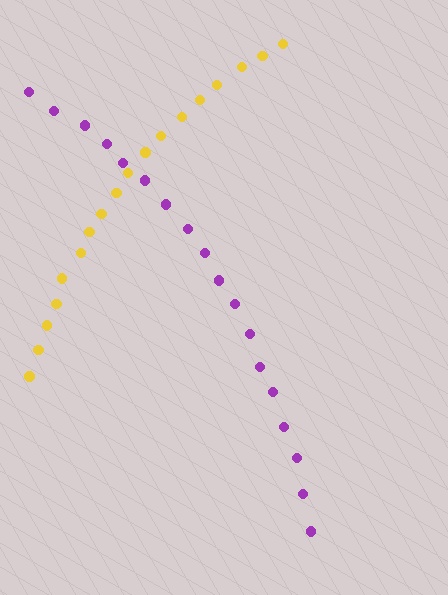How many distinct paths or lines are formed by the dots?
There are 2 distinct paths.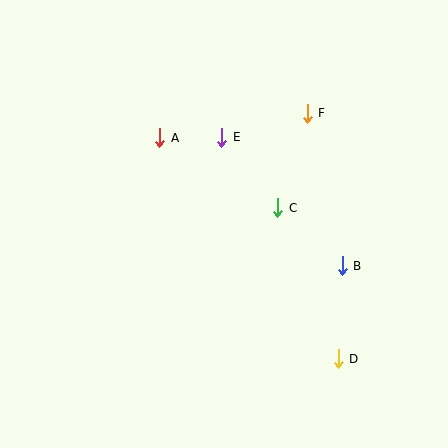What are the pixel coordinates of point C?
Point C is at (278, 208).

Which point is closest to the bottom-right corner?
Point D is closest to the bottom-right corner.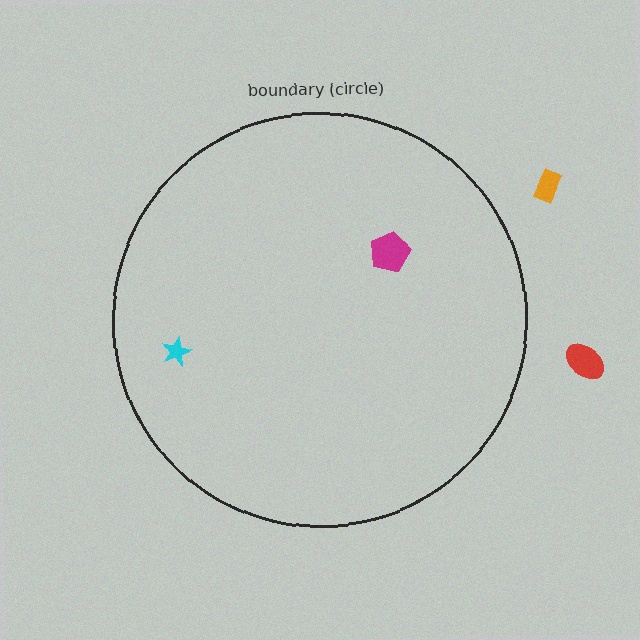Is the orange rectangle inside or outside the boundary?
Outside.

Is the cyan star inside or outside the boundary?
Inside.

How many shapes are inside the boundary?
2 inside, 2 outside.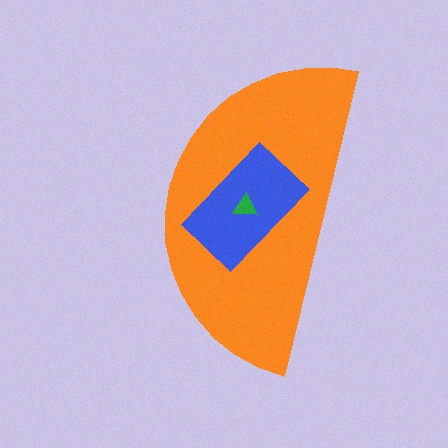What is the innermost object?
The green triangle.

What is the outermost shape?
The orange semicircle.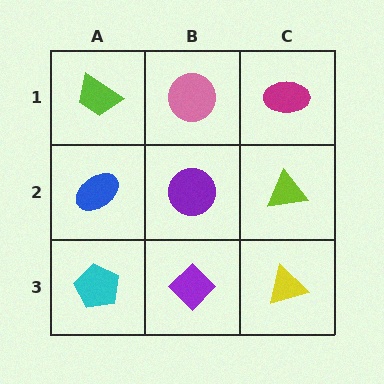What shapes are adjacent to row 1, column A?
A blue ellipse (row 2, column A), a pink circle (row 1, column B).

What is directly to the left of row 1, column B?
A lime trapezoid.